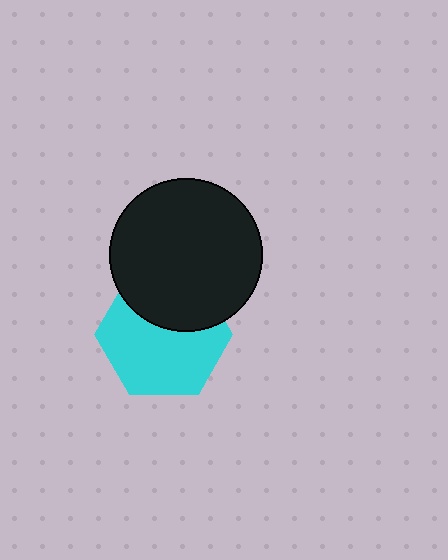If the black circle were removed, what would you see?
You would see the complete cyan hexagon.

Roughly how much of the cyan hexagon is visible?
About half of it is visible (roughly 64%).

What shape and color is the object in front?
The object in front is a black circle.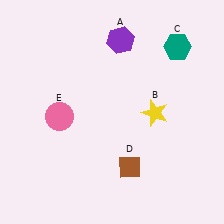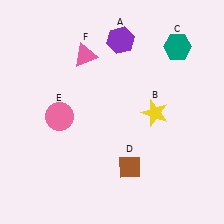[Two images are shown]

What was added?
A pink triangle (F) was added in Image 2.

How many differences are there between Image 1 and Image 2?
There is 1 difference between the two images.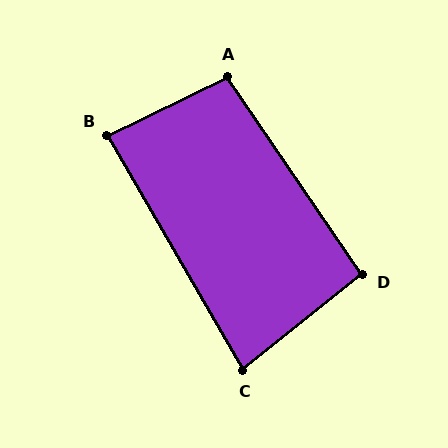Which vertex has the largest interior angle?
A, at approximately 98 degrees.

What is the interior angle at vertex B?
Approximately 86 degrees (approximately right).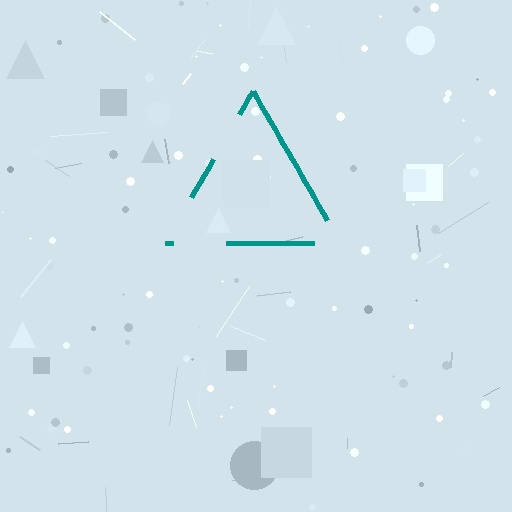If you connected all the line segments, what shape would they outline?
They would outline a triangle.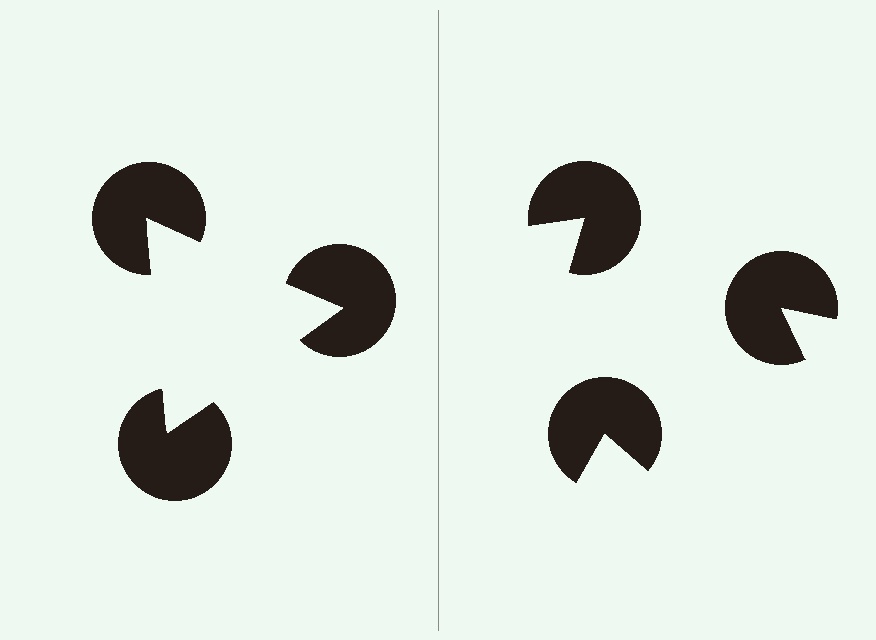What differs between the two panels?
The pac-man discs are positioned identically on both sides; only the wedge orientations differ. On the left they align to a triangle; on the right they are misaligned.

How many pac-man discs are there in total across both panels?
6 — 3 on each side.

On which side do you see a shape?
An illusory triangle appears on the left side. On the right side the wedge cuts are rotated, so no coherent shape forms.